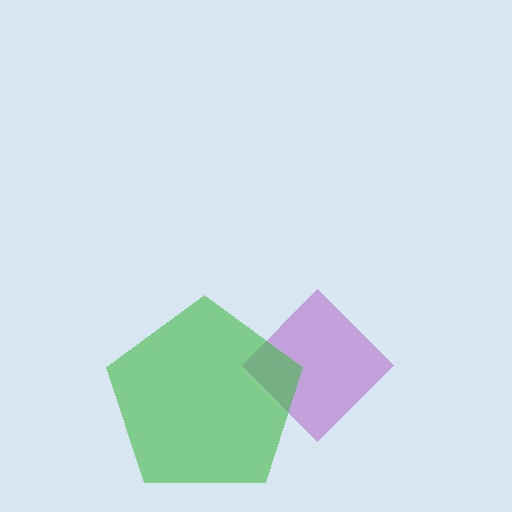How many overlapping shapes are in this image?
There are 2 overlapping shapes in the image.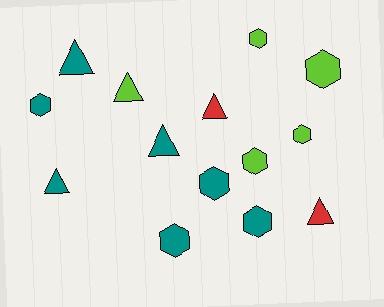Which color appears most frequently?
Teal, with 7 objects.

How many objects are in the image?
There are 14 objects.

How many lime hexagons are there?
There are 4 lime hexagons.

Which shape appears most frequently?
Hexagon, with 8 objects.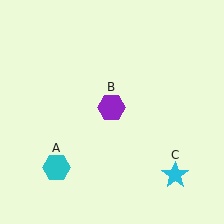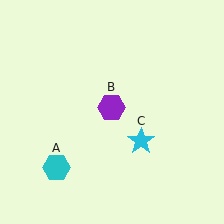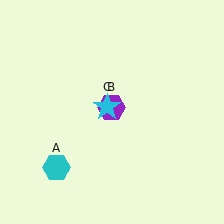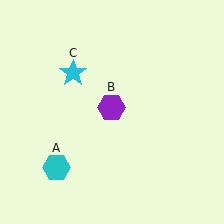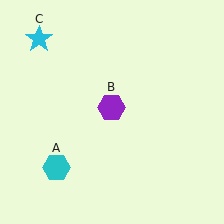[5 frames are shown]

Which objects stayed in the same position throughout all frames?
Cyan hexagon (object A) and purple hexagon (object B) remained stationary.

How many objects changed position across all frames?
1 object changed position: cyan star (object C).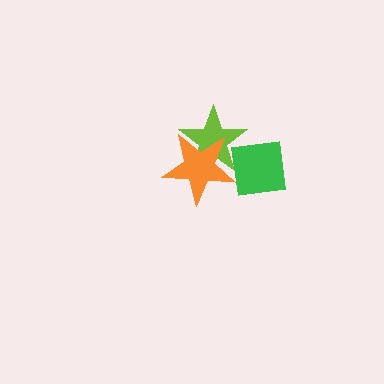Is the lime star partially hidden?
Yes, it is partially covered by another shape.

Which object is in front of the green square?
The orange star is in front of the green square.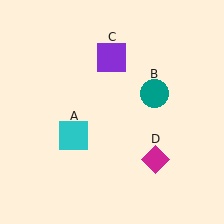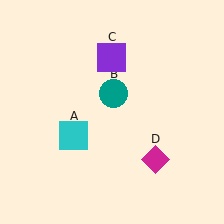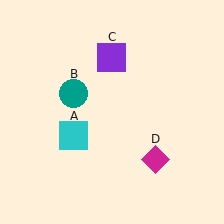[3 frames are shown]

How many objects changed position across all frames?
1 object changed position: teal circle (object B).